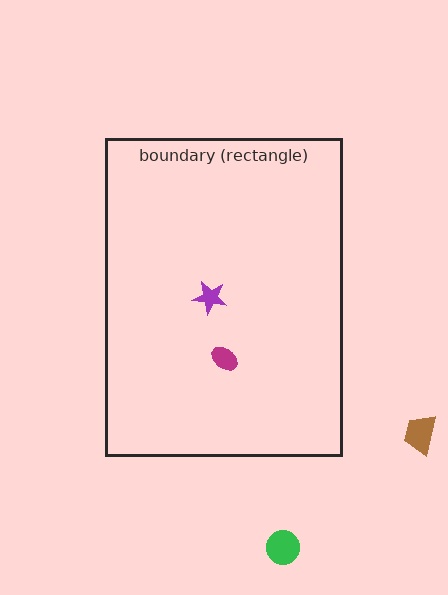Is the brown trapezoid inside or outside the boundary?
Outside.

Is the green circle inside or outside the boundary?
Outside.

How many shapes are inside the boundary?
2 inside, 2 outside.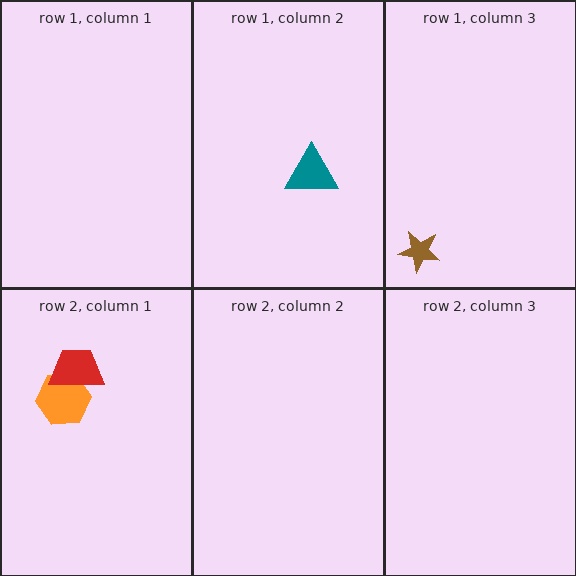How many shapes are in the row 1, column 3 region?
1.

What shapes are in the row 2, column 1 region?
The orange hexagon, the red trapezoid.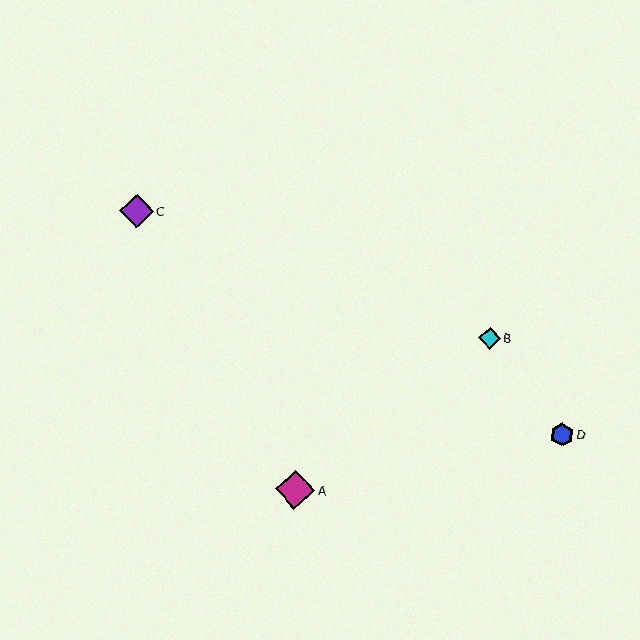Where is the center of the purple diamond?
The center of the purple diamond is at (137, 211).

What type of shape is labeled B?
Shape B is a cyan diamond.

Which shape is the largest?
The magenta diamond (labeled A) is the largest.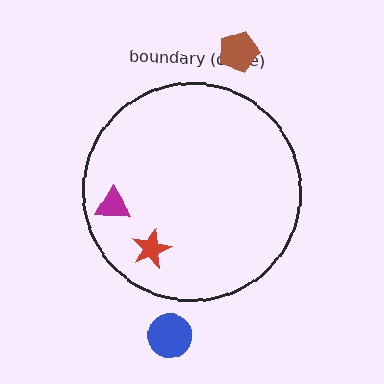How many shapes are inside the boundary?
2 inside, 2 outside.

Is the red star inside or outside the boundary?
Inside.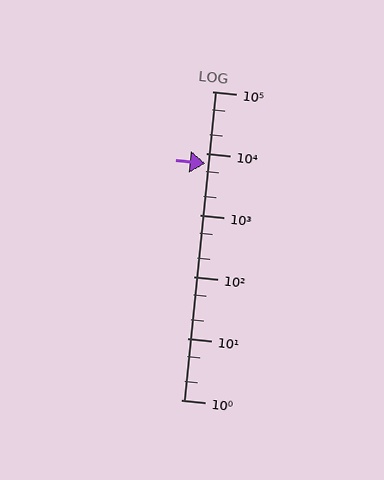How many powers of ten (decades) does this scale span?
The scale spans 5 decades, from 1 to 100000.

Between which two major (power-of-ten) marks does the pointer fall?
The pointer is between 1000 and 10000.